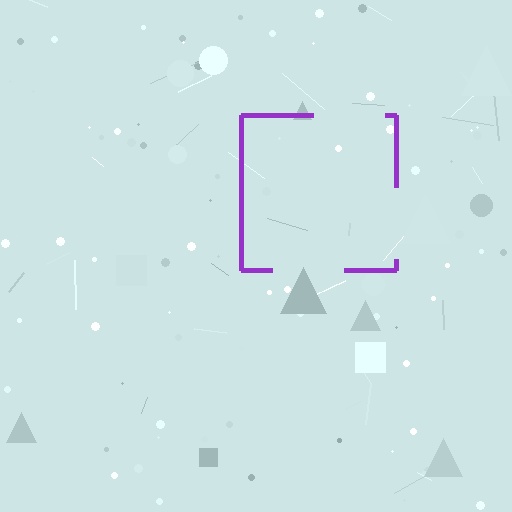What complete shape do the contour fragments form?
The contour fragments form a square.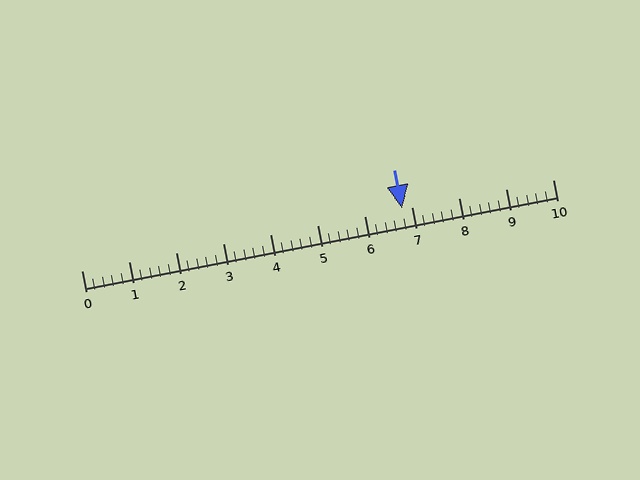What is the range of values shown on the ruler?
The ruler shows values from 0 to 10.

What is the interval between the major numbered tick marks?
The major tick marks are spaced 1 units apart.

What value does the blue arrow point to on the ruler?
The blue arrow points to approximately 6.8.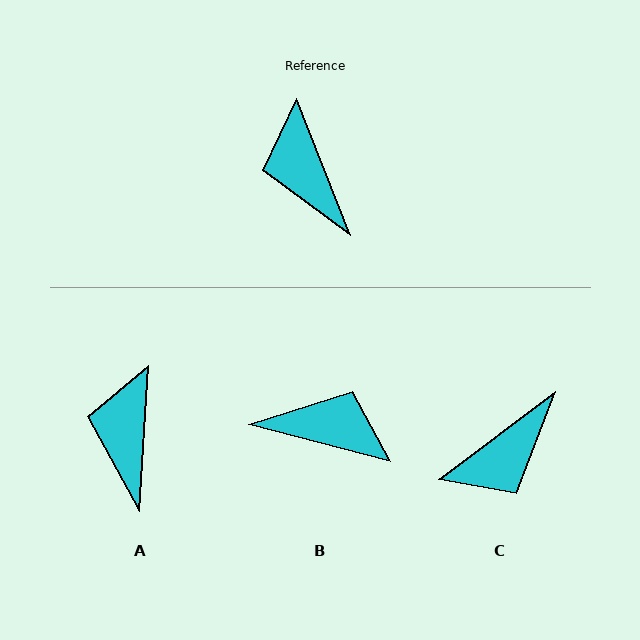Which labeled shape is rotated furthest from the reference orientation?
B, about 126 degrees away.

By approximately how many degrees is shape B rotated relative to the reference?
Approximately 126 degrees clockwise.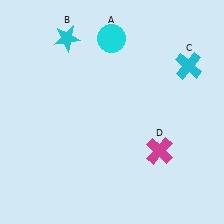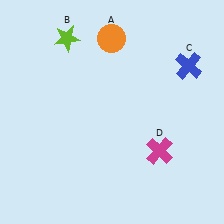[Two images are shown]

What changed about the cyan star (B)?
In Image 1, B is cyan. In Image 2, it changed to lime.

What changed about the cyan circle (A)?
In Image 1, A is cyan. In Image 2, it changed to orange.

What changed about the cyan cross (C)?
In Image 1, C is cyan. In Image 2, it changed to blue.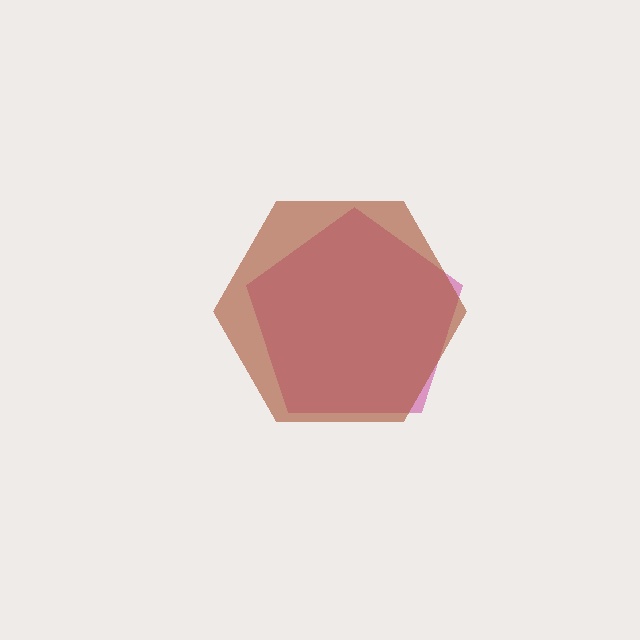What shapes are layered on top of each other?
The layered shapes are: a magenta pentagon, a brown hexagon.